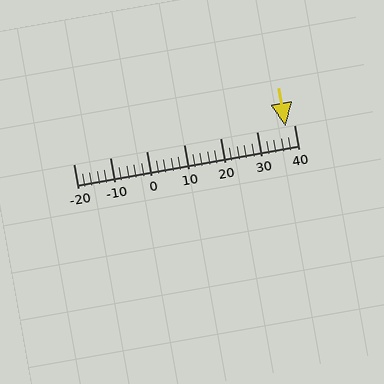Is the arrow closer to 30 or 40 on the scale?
The arrow is closer to 40.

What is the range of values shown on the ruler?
The ruler shows values from -20 to 40.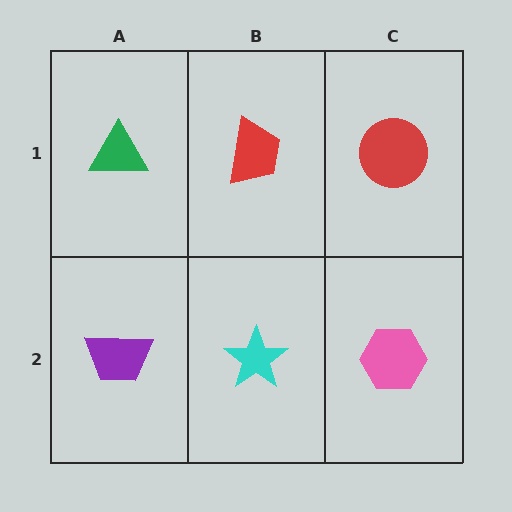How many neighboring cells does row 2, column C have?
2.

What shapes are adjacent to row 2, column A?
A green triangle (row 1, column A), a cyan star (row 2, column B).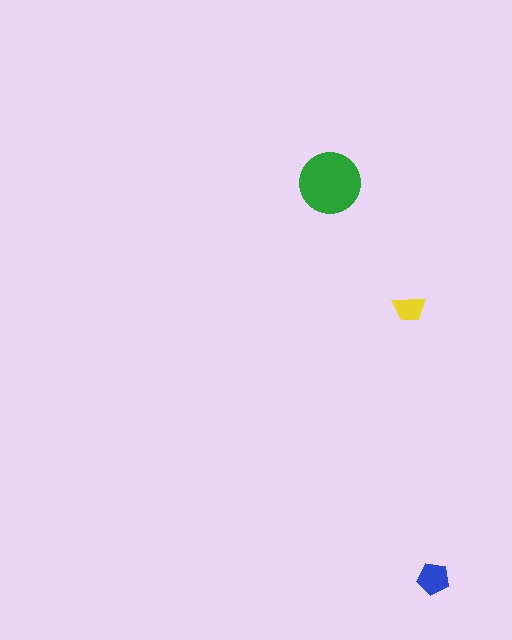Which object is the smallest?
The yellow trapezoid.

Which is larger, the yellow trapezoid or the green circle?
The green circle.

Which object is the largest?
The green circle.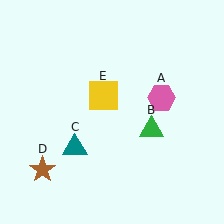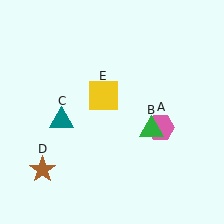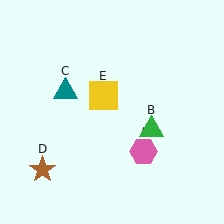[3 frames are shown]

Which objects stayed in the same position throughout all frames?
Green triangle (object B) and brown star (object D) and yellow square (object E) remained stationary.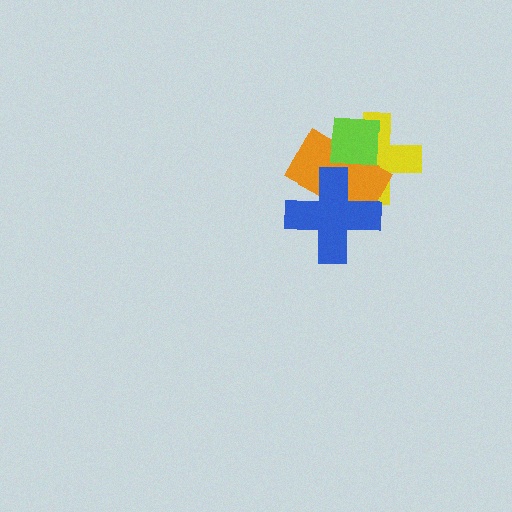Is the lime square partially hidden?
No, no other shape covers it.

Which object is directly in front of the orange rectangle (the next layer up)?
The blue cross is directly in front of the orange rectangle.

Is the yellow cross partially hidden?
Yes, it is partially covered by another shape.